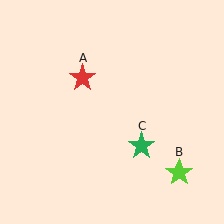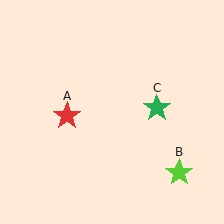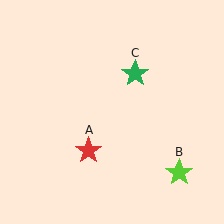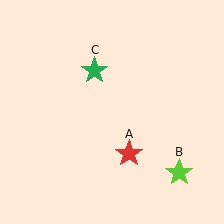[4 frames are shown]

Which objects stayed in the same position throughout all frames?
Lime star (object B) remained stationary.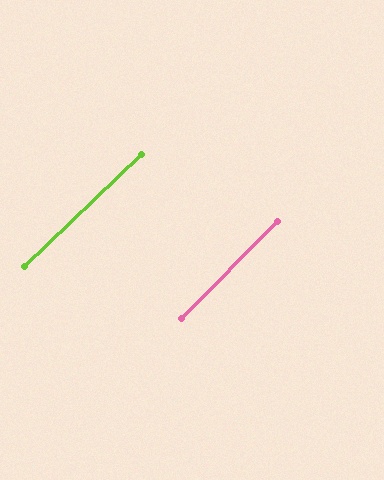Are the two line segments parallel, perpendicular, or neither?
Parallel — their directions differ by only 1.8°.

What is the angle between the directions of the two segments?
Approximately 2 degrees.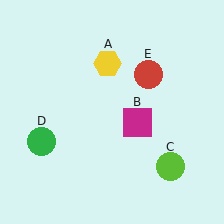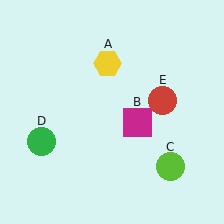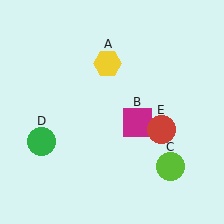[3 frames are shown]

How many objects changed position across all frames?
1 object changed position: red circle (object E).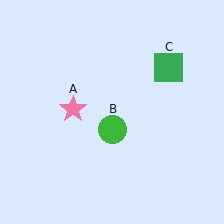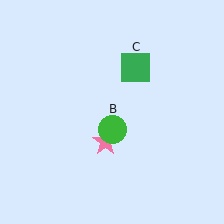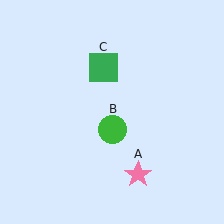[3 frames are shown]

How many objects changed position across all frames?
2 objects changed position: pink star (object A), green square (object C).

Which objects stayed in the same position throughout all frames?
Green circle (object B) remained stationary.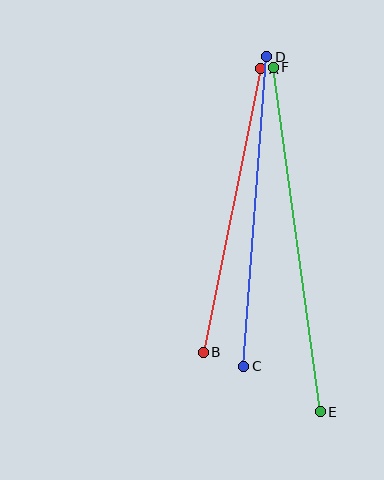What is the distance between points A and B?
The distance is approximately 289 pixels.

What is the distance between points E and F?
The distance is approximately 348 pixels.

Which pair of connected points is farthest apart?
Points E and F are farthest apart.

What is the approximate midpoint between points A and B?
The midpoint is at approximately (232, 210) pixels.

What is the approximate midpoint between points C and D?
The midpoint is at approximately (255, 212) pixels.